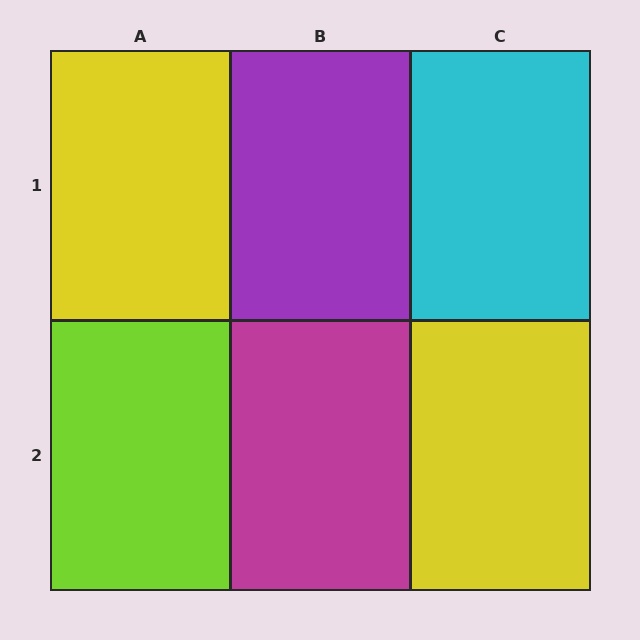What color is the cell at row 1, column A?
Yellow.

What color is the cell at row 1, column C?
Cyan.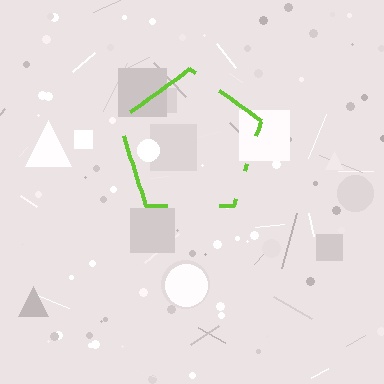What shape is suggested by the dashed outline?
The dashed outline suggests a pentagon.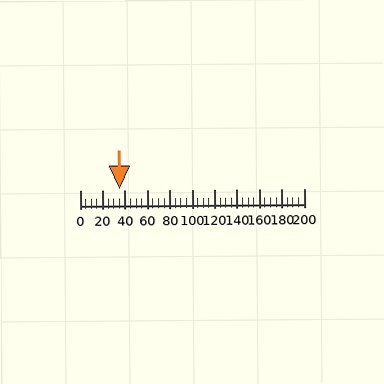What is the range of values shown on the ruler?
The ruler shows values from 0 to 200.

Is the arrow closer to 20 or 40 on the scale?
The arrow is closer to 40.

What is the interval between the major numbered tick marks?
The major tick marks are spaced 20 units apart.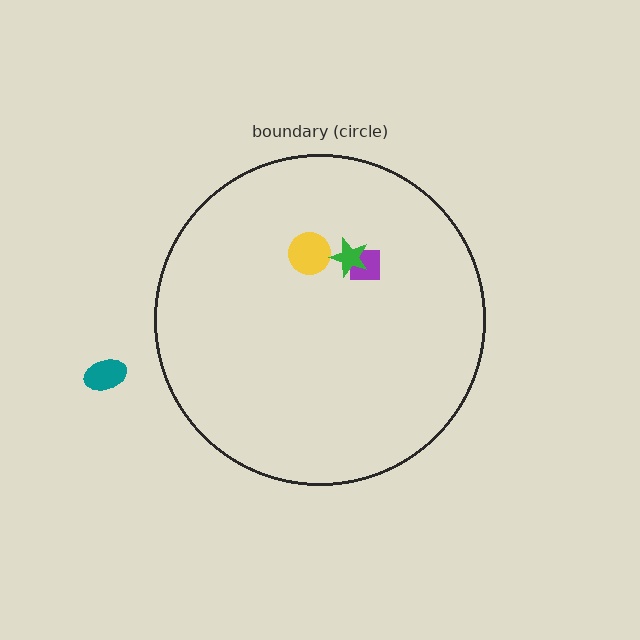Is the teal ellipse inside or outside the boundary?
Outside.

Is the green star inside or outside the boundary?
Inside.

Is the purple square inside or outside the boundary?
Inside.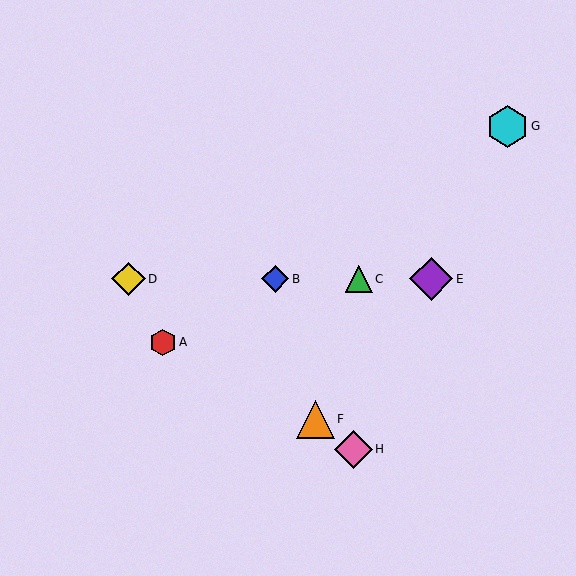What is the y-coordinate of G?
Object G is at y≈126.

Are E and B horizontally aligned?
Yes, both are at y≈279.